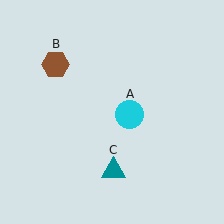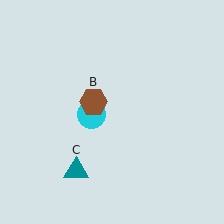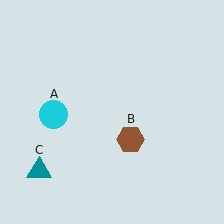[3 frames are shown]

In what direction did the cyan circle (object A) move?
The cyan circle (object A) moved left.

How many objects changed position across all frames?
3 objects changed position: cyan circle (object A), brown hexagon (object B), teal triangle (object C).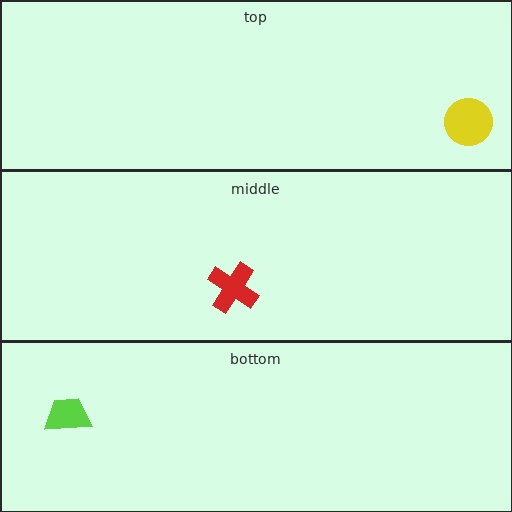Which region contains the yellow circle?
The top region.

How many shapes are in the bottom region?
1.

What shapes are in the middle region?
The red cross.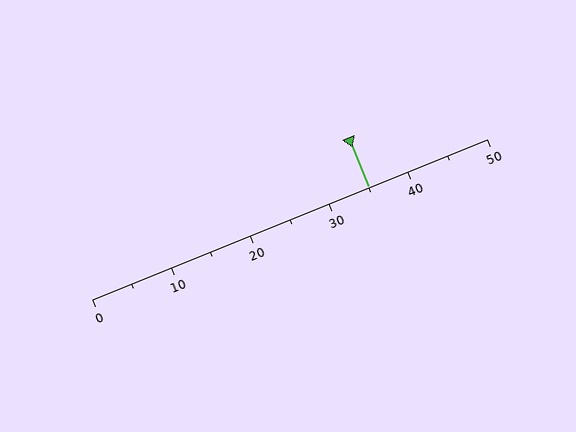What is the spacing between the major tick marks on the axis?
The major ticks are spaced 10 apart.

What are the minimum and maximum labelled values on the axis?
The axis runs from 0 to 50.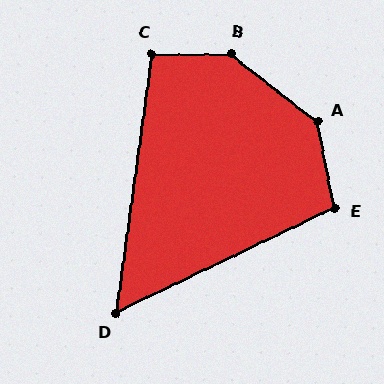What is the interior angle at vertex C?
Approximately 98 degrees (obtuse).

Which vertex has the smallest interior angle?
D, at approximately 57 degrees.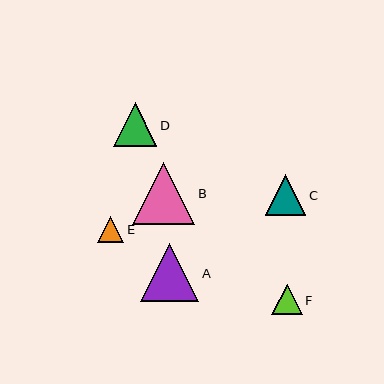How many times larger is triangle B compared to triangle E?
Triangle B is approximately 2.4 times the size of triangle E.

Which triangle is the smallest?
Triangle E is the smallest with a size of approximately 26 pixels.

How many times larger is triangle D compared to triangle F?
Triangle D is approximately 1.4 times the size of triangle F.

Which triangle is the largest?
Triangle B is the largest with a size of approximately 62 pixels.